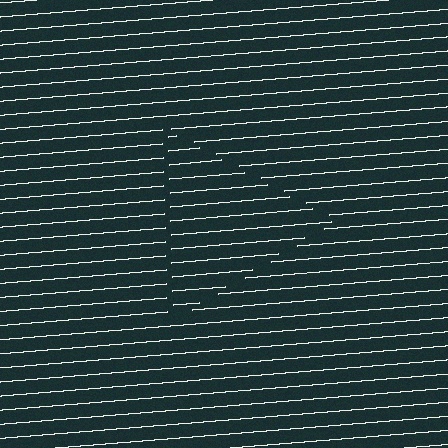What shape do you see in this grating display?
An illusory triangle. The interior of the shape contains the same grating, shifted by half a period — the contour is defined by the phase discontinuity where line-ends from the inner and outer gratings abut.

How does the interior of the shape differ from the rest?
The interior of the shape contains the same grating, shifted by half a period — the contour is defined by the phase discontinuity where line-ends from the inner and outer gratings abut.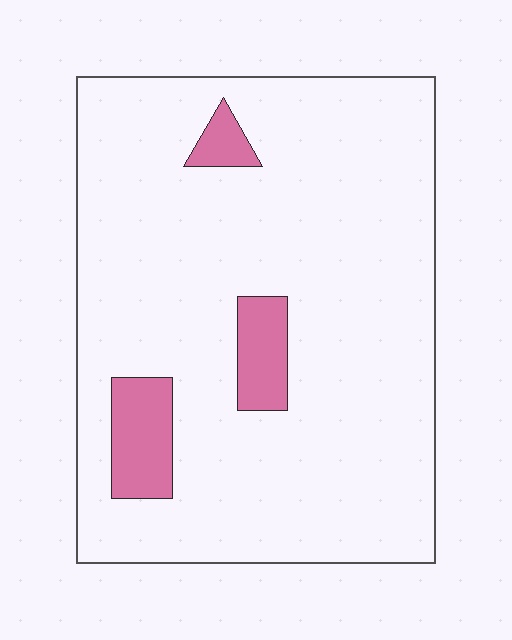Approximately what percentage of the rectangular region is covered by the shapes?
Approximately 10%.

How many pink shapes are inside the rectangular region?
3.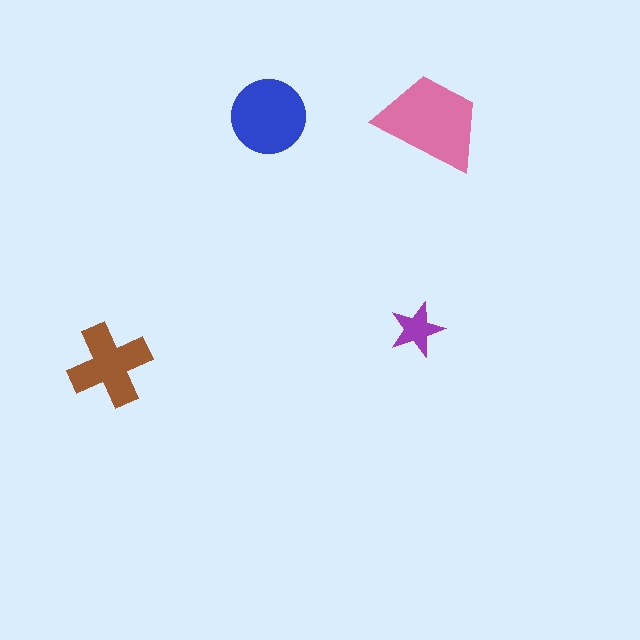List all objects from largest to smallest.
The pink trapezoid, the blue circle, the brown cross, the purple star.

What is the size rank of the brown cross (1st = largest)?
3rd.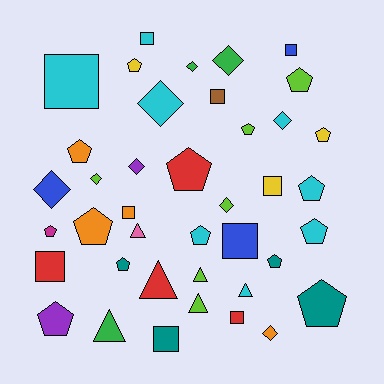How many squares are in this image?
There are 10 squares.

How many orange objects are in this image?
There are 4 orange objects.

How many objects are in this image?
There are 40 objects.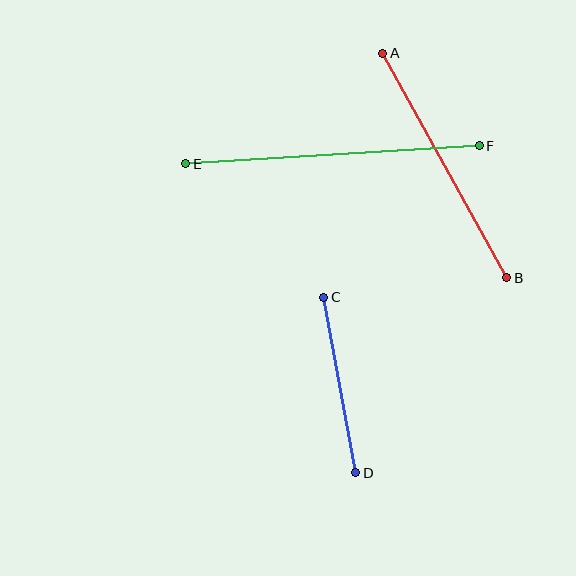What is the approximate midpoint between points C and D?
The midpoint is at approximately (340, 385) pixels.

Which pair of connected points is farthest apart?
Points E and F are farthest apart.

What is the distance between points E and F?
The distance is approximately 294 pixels.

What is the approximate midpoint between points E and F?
The midpoint is at approximately (333, 155) pixels.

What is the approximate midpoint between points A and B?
The midpoint is at approximately (445, 165) pixels.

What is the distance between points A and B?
The distance is approximately 256 pixels.